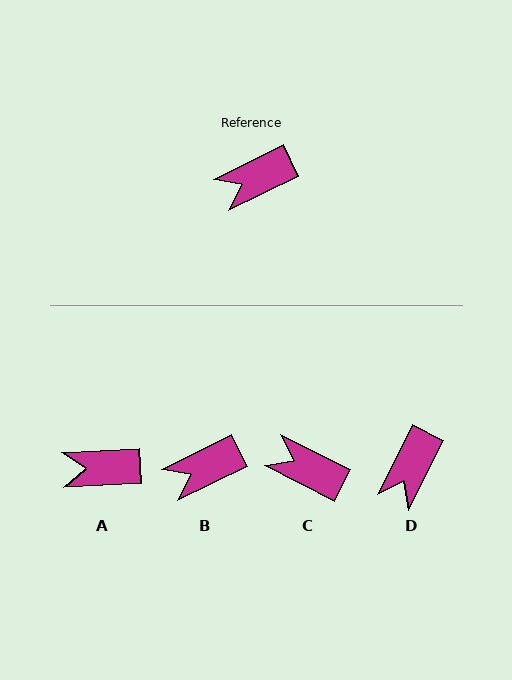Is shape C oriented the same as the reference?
No, it is off by about 54 degrees.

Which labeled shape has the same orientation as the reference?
B.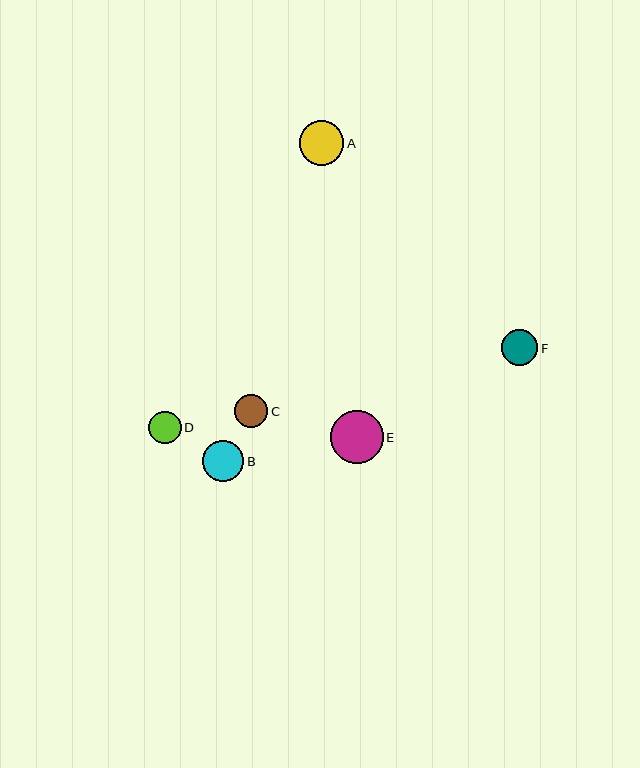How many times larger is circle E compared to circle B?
Circle E is approximately 1.3 times the size of circle B.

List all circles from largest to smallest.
From largest to smallest: E, A, B, F, C, D.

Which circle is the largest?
Circle E is the largest with a size of approximately 53 pixels.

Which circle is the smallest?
Circle D is the smallest with a size of approximately 32 pixels.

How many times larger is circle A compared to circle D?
Circle A is approximately 1.4 times the size of circle D.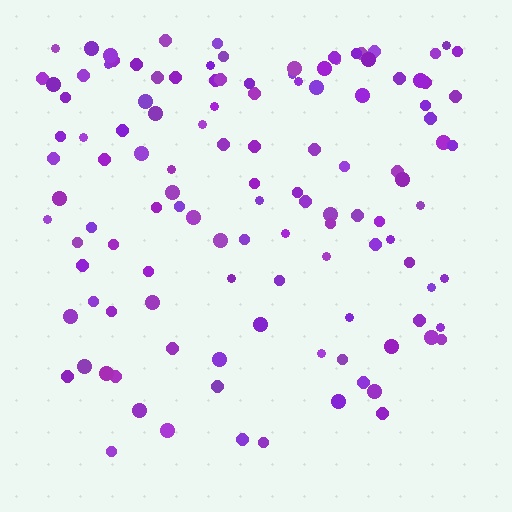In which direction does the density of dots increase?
From bottom to top, with the top side densest.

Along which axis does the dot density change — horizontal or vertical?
Vertical.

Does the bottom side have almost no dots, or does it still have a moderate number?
Still a moderate number, just noticeably fewer than the top.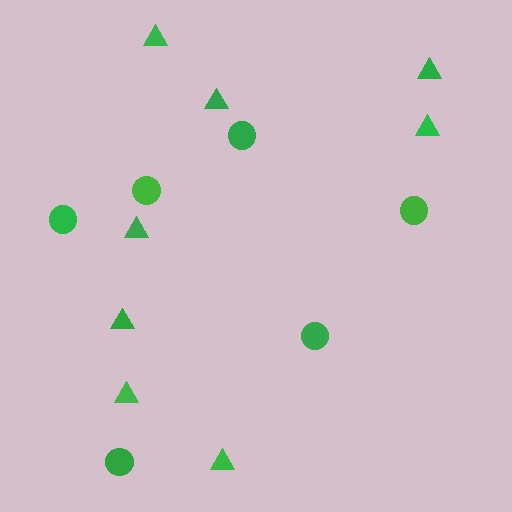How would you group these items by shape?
There are 2 groups: one group of circles (6) and one group of triangles (8).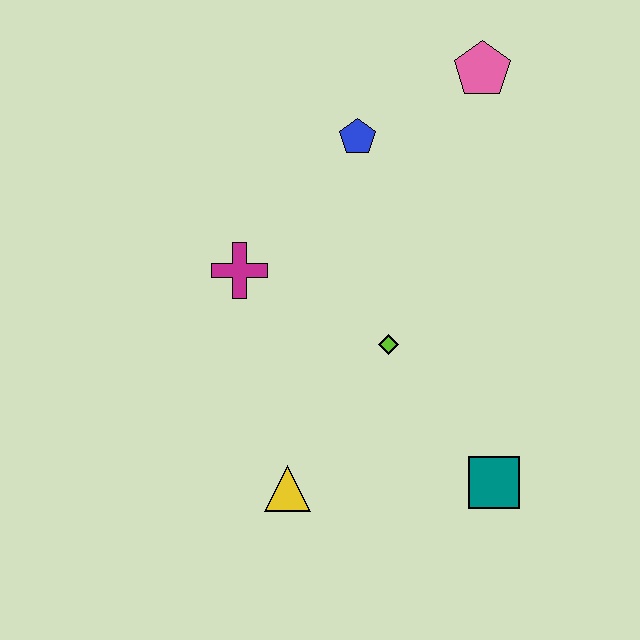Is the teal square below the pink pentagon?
Yes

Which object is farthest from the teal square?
The pink pentagon is farthest from the teal square.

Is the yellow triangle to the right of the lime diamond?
No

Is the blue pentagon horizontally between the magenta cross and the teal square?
Yes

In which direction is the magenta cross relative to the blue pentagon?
The magenta cross is below the blue pentagon.